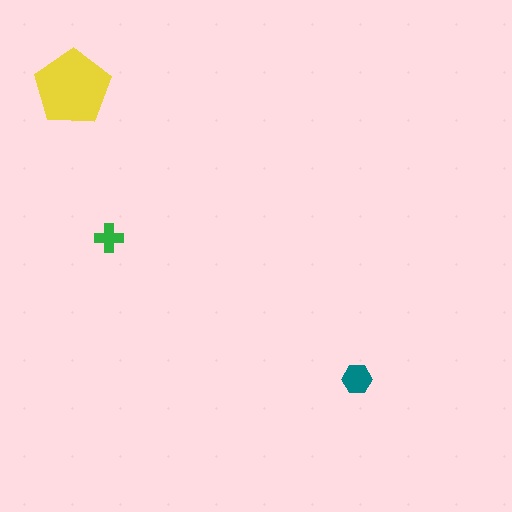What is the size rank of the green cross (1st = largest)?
3rd.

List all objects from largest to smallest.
The yellow pentagon, the teal hexagon, the green cross.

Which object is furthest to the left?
The yellow pentagon is leftmost.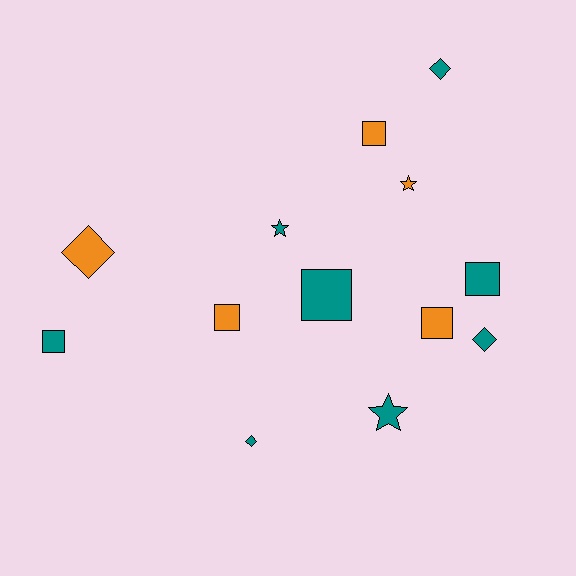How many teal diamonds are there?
There are 3 teal diamonds.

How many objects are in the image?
There are 13 objects.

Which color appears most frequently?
Teal, with 8 objects.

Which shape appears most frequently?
Square, with 6 objects.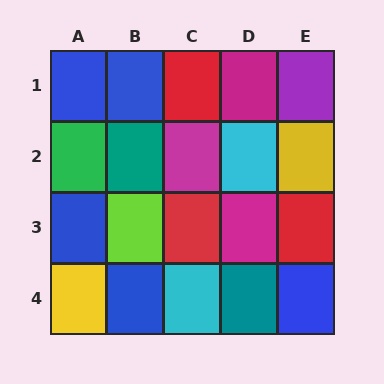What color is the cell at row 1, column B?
Blue.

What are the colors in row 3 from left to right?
Blue, lime, red, magenta, red.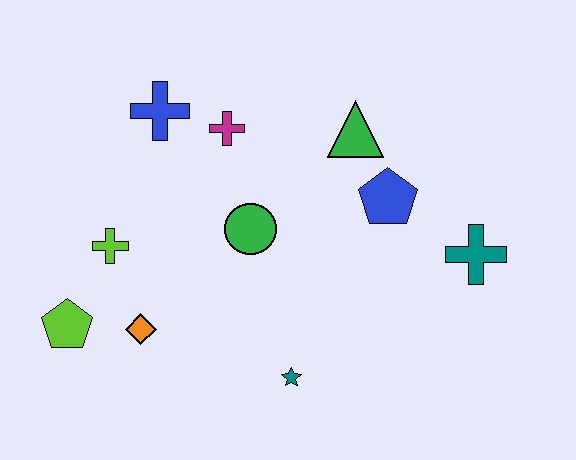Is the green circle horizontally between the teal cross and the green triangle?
No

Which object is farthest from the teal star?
The blue cross is farthest from the teal star.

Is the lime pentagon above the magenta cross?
No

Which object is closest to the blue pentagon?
The green triangle is closest to the blue pentagon.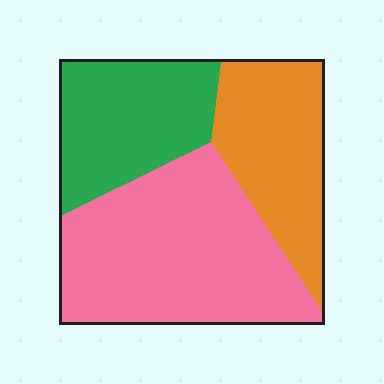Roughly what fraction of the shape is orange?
Orange covers about 25% of the shape.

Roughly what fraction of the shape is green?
Green covers roughly 25% of the shape.